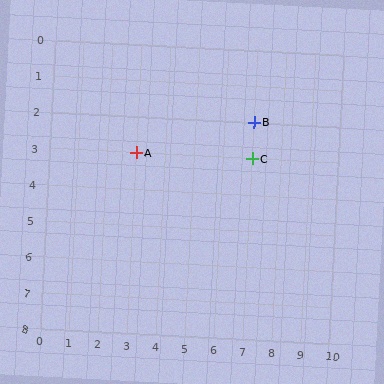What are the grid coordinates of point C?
Point C is at grid coordinates (7, 3).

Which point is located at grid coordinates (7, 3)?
Point C is at (7, 3).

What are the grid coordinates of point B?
Point B is at grid coordinates (7, 2).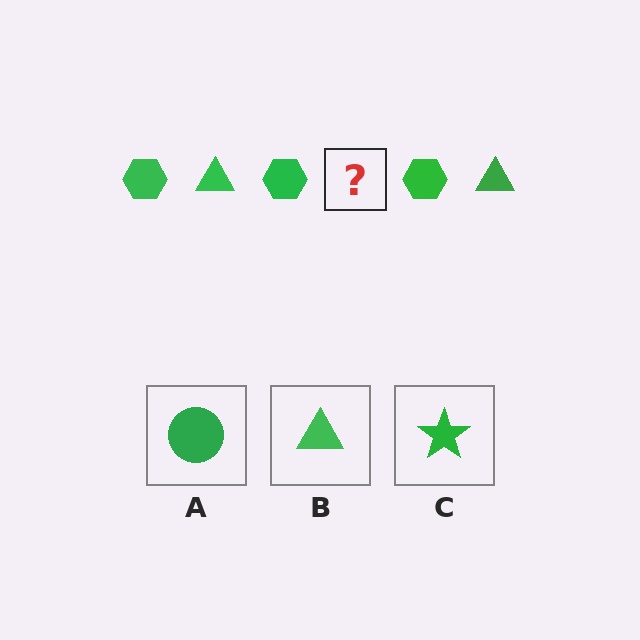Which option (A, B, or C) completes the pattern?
B.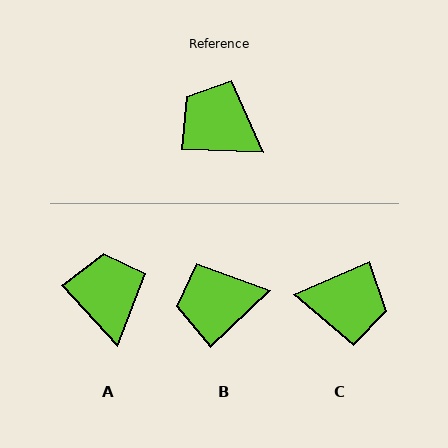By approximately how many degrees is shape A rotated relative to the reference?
Approximately 46 degrees clockwise.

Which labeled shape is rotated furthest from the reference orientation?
C, about 155 degrees away.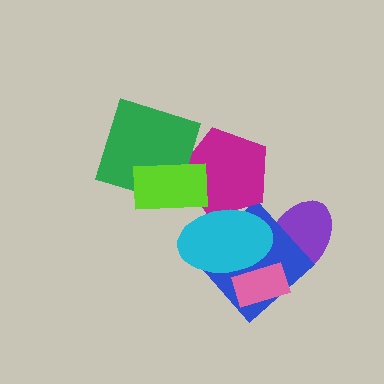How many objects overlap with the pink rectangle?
3 objects overlap with the pink rectangle.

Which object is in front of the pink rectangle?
The cyan ellipse is in front of the pink rectangle.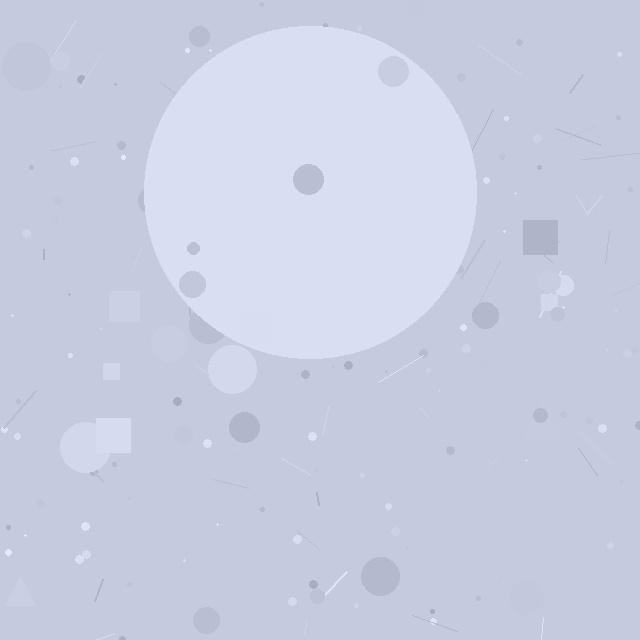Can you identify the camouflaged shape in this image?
The camouflaged shape is a circle.